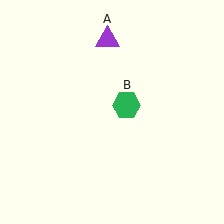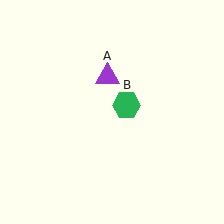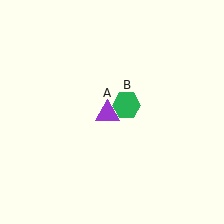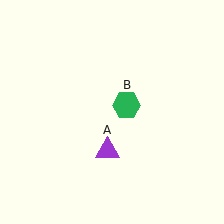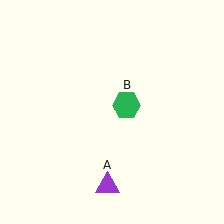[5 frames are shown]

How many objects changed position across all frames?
1 object changed position: purple triangle (object A).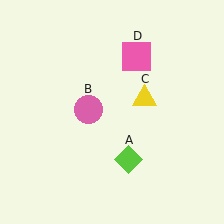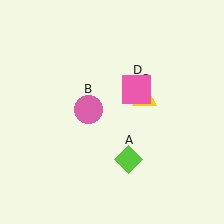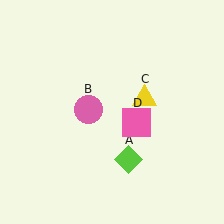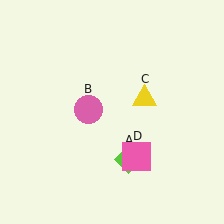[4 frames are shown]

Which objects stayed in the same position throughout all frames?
Lime diamond (object A) and pink circle (object B) and yellow triangle (object C) remained stationary.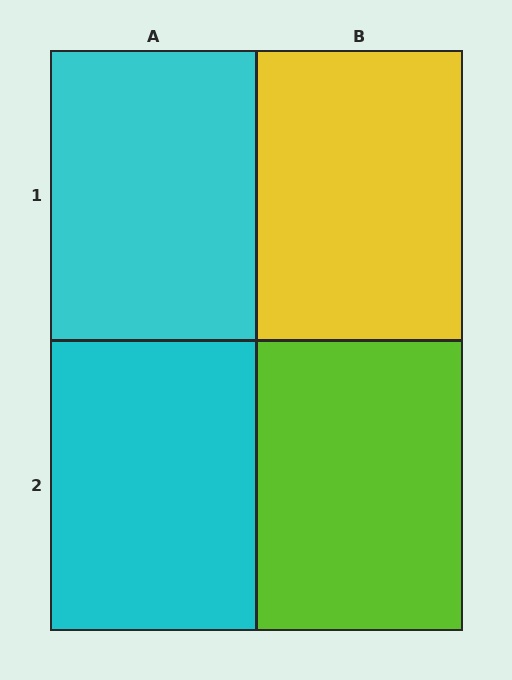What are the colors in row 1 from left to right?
Cyan, yellow.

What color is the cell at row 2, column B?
Lime.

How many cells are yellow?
1 cell is yellow.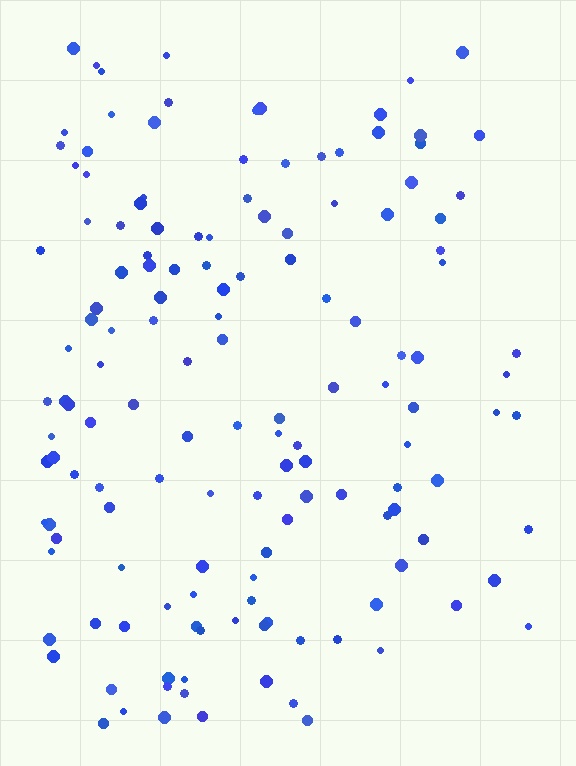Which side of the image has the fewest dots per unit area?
The right.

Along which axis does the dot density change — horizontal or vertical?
Horizontal.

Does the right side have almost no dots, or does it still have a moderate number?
Still a moderate number, just noticeably fewer than the left.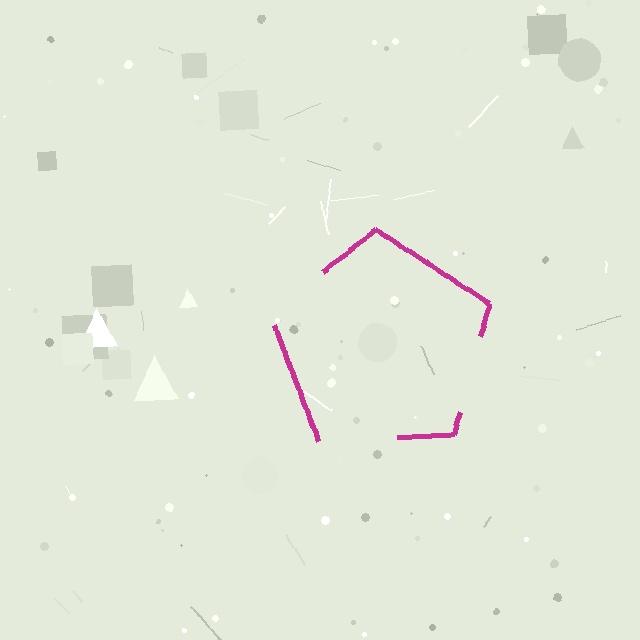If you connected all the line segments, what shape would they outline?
They would outline a pentagon.